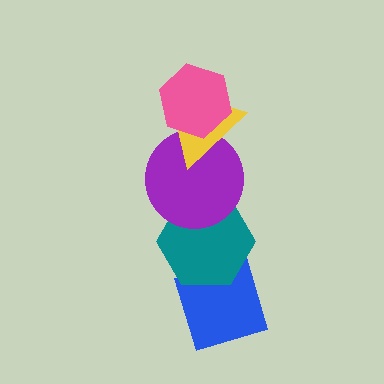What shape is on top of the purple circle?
The yellow triangle is on top of the purple circle.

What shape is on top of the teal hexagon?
The purple circle is on top of the teal hexagon.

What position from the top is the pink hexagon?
The pink hexagon is 1st from the top.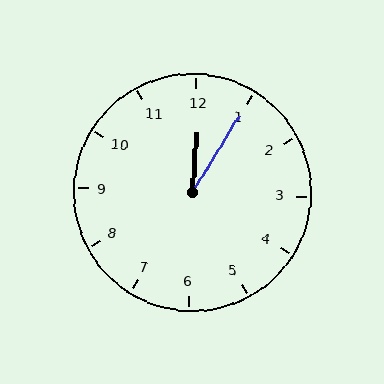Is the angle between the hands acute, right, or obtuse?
It is acute.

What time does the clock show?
12:05.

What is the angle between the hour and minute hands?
Approximately 28 degrees.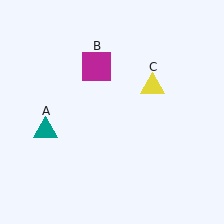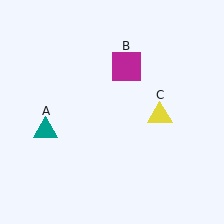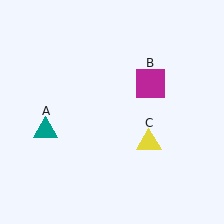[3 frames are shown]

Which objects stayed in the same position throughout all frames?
Teal triangle (object A) remained stationary.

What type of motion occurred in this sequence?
The magenta square (object B), yellow triangle (object C) rotated clockwise around the center of the scene.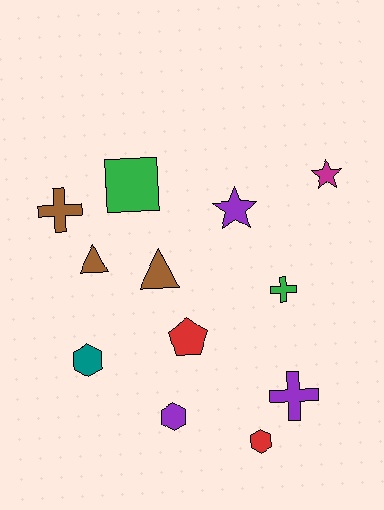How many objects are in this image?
There are 12 objects.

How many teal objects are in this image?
There is 1 teal object.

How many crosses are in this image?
There are 3 crosses.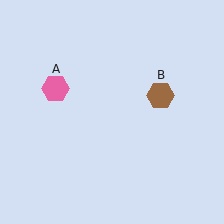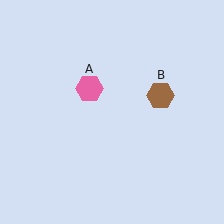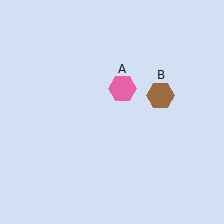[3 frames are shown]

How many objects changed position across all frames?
1 object changed position: pink hexagon (object A).